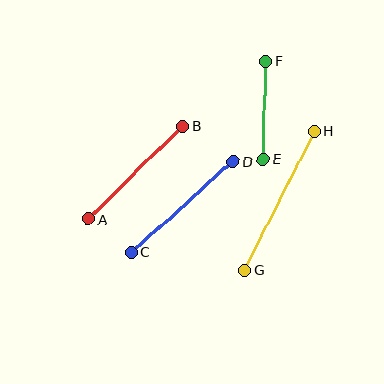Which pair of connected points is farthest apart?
Points G and H are farthest apart.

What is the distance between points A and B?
The distance is approximately 132 pixels.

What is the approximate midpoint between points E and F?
The midpoint is at approximately (265, 110) pixels.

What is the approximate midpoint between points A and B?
The midpoint is at approximately (136, 173) pixels.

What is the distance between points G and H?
The distance is approximately 155 pixels.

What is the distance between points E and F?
The distance is approximately 98 pixels.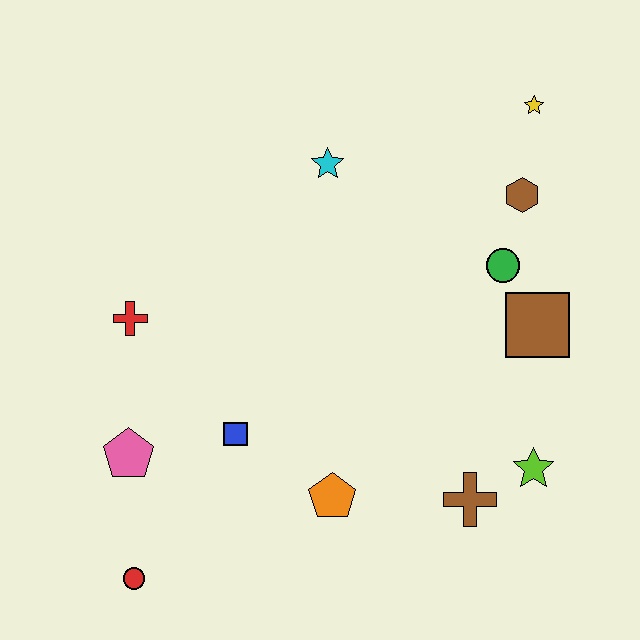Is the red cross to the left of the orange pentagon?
Yes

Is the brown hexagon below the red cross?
No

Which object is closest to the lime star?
The brown cross is closest to the lime star.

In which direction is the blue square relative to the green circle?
The blue square is to the left of the green circle.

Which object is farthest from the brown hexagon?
The red circle is farthest from the brown hexagon.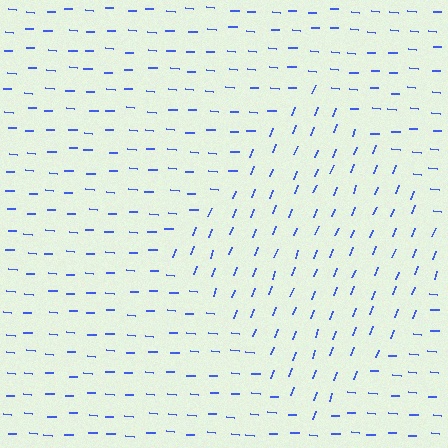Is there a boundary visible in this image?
Yes, there is a texture boundary formed by a change in line orientation.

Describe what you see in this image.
The image is filled with small blue line segments. A diamond region in the image has lines oriented differently from the surrounding lines, creating a visible texture boundary.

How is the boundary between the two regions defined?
The boundary is defined purely by a change in line orientation (approximately 72 degrees difference). All lines are the same color and thickness.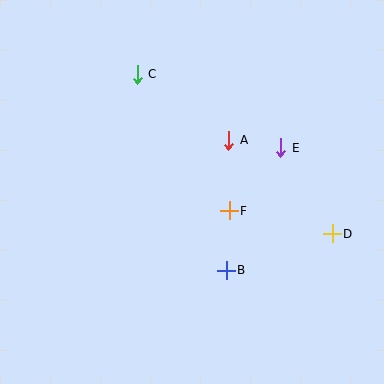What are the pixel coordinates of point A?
Point A is at (229, 140).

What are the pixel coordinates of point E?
Point E is at (281, 148).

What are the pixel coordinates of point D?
Point D is at (332, 234).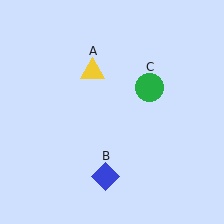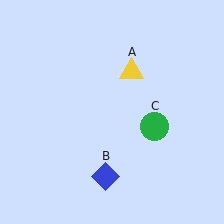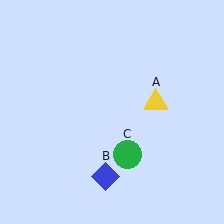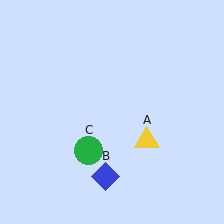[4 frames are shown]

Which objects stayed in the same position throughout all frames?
Blue diamond (object B) remained stationary.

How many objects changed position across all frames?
2 objects changed position: yellow triangle (object A), green circle (object C).